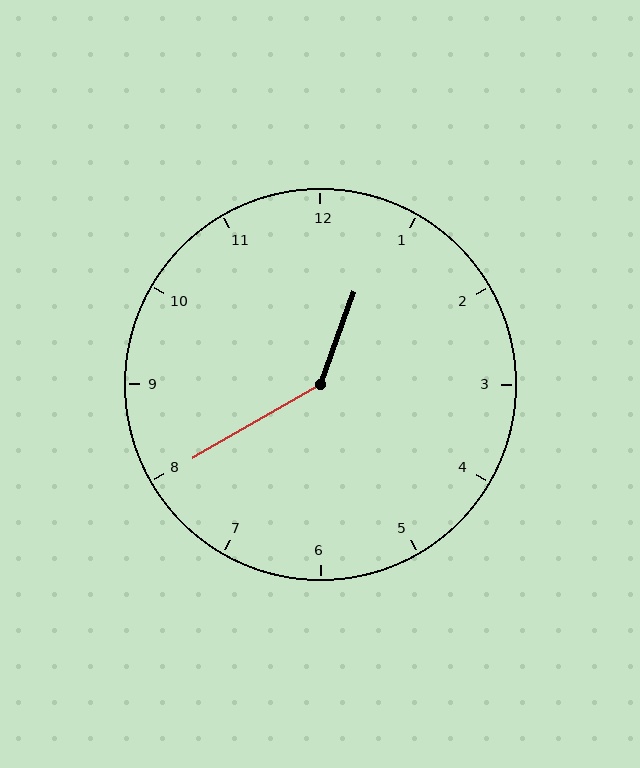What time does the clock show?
12:40.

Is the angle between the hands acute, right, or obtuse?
It is obtuse.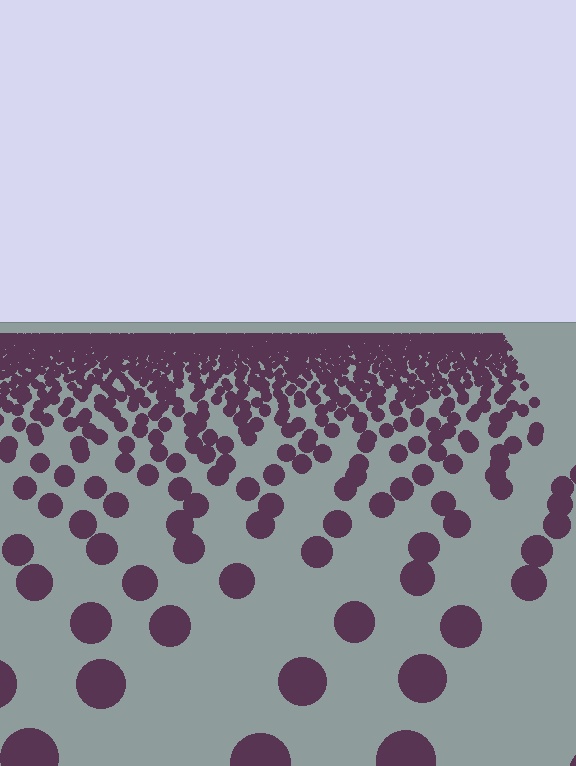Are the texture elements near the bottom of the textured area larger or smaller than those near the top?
Larger. Near the bottom, elements are closer to the viewer and appear at a bigger on-screen size.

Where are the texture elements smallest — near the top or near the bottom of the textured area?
Near the top.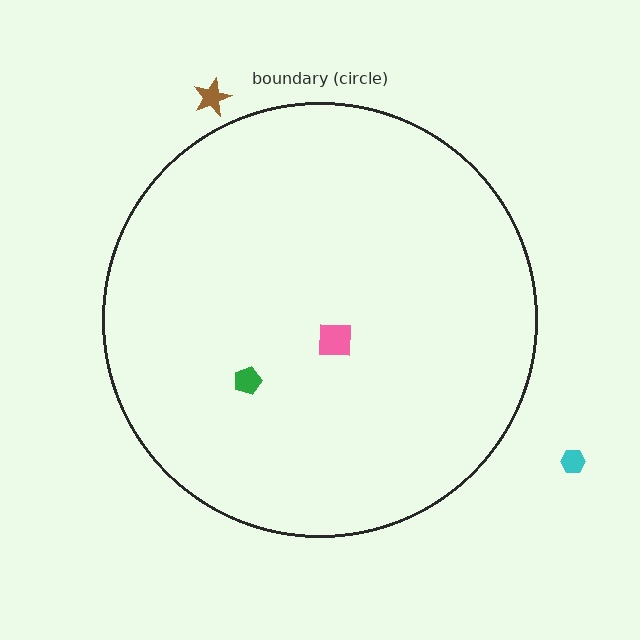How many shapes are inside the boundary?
2 inside, 2 outside.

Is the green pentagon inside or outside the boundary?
Inside.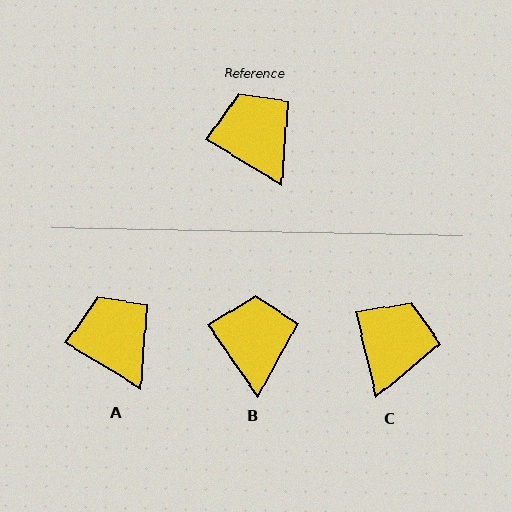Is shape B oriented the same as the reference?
No, it is off by about 24 degrees.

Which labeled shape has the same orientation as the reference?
A.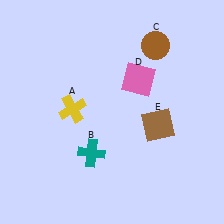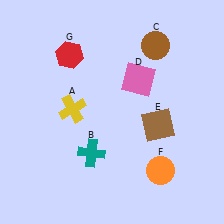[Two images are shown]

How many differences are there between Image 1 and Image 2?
There are 2 differences between the two images.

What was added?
An orange circle (F), a red hexagon (G) were added in Image 2.